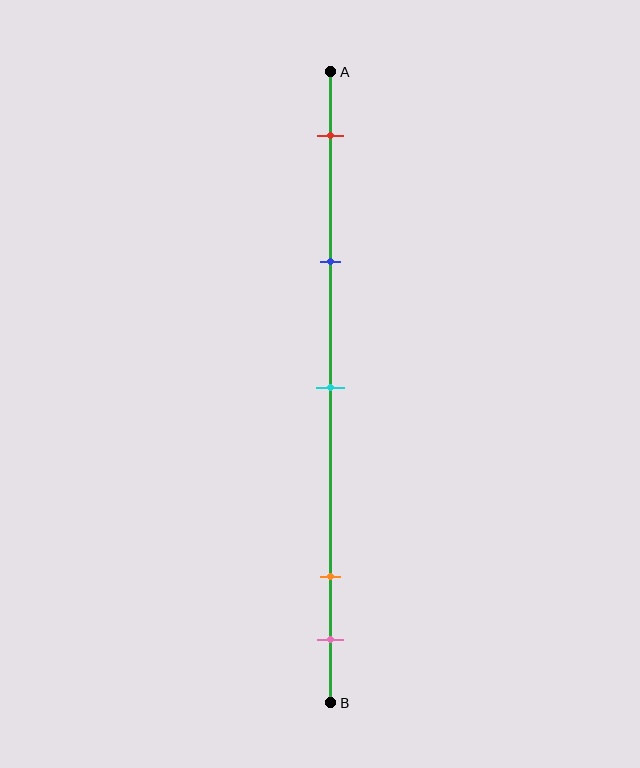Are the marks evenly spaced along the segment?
No, the marks are not evenly spaced.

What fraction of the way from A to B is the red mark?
The red mark is approximately 10% (0.1) of the way from A to B.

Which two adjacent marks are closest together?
The orange and pink marks are the closest adjacent pair.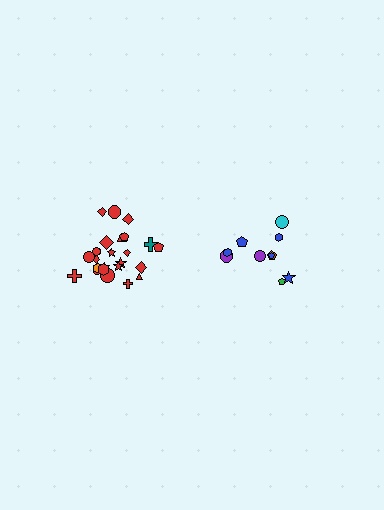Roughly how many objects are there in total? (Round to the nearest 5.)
Roughly 35 objects in total.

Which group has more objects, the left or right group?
The left group.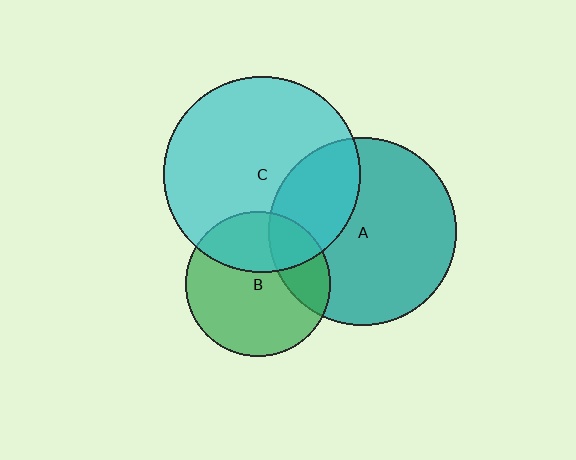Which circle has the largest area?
Circle C (cyan).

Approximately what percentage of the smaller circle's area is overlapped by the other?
Approximately 25%.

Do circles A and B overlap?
Yes.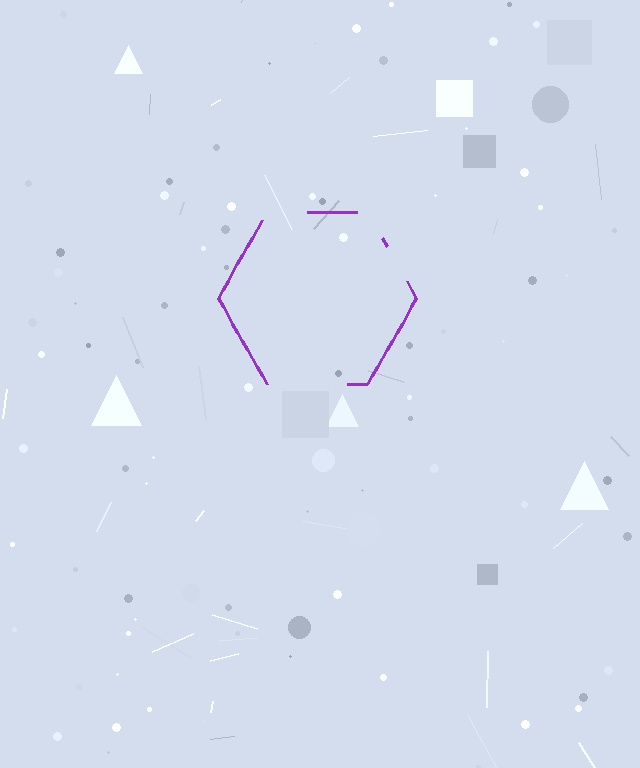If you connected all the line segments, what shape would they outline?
They would outline a hexagon.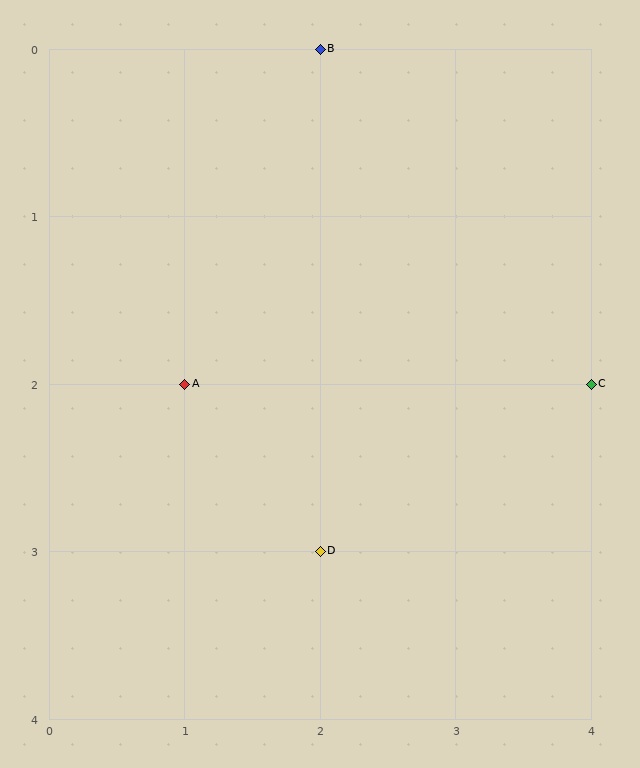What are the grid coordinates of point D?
Point D is at grid coordinates (2, 3).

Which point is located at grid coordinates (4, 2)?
Point C is at (4, 2).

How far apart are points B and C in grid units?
Points B and C are 2 columns and 2 rows apart (about 2.8 grid units diagonally).